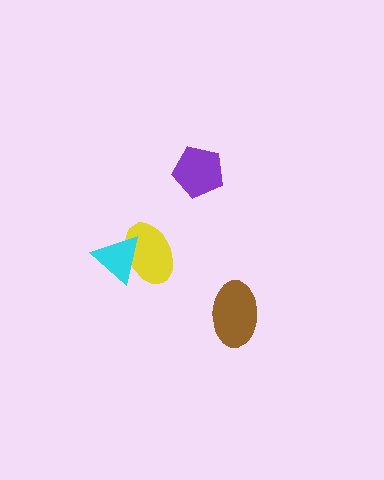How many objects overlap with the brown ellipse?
0 objects overlap with the brown ellipse.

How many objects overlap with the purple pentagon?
0 objects overlap with the purple pentagon.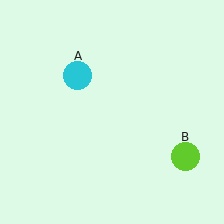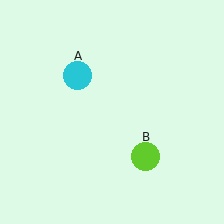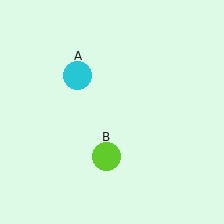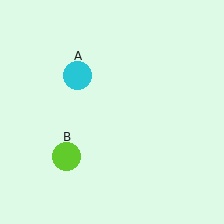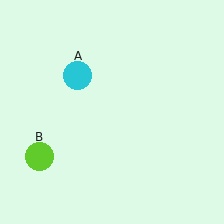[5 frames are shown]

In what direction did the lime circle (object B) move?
The lime circle (object B) moved left.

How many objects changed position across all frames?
1 object changed position: lime circle (object B).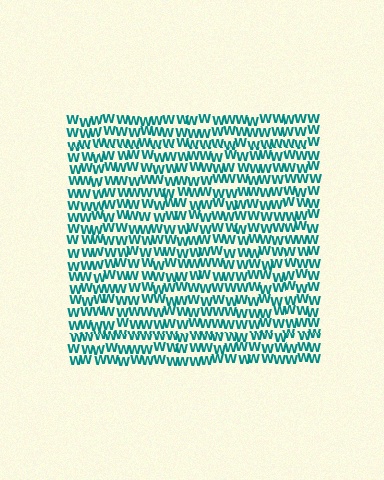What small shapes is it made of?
It is made of small letter W's.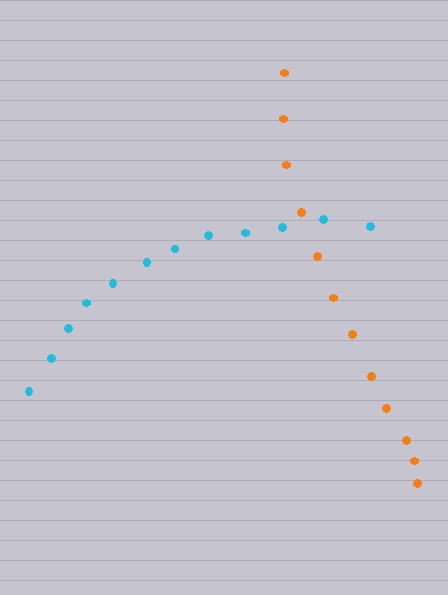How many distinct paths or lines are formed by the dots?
There are 2 distinct paths.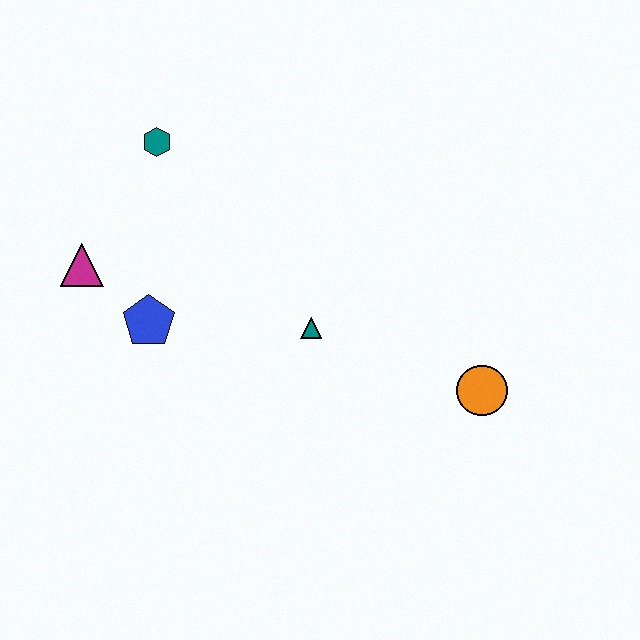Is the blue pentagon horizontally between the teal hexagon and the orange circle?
No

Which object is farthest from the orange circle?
The magenta triangle is farthest from the orange circle.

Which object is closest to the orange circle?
The teal triangle is closest to the orange circle.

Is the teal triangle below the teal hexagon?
Yes